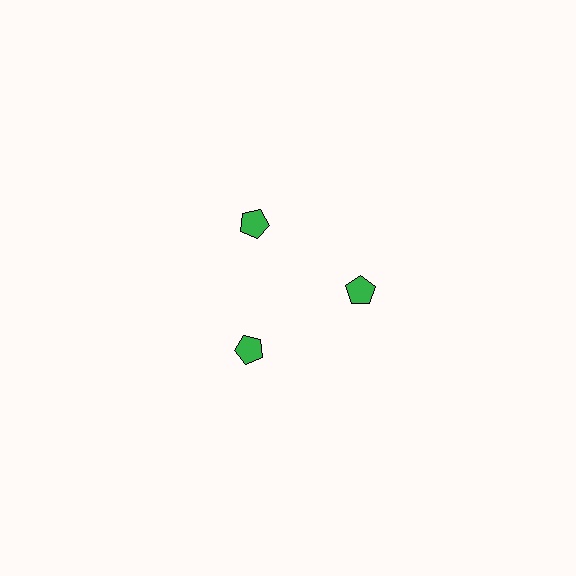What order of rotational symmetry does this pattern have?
This pattern has 3-fold rotational symmetry.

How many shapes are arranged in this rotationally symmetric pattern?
There are 3 shapes, arranged in 3 groups of 1.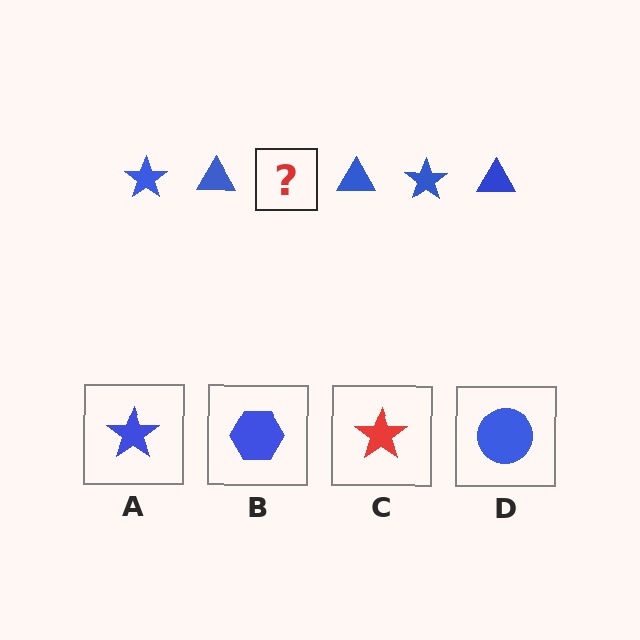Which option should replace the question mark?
Option A.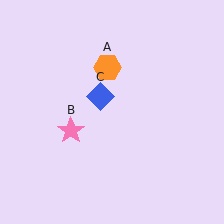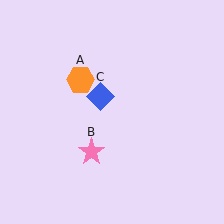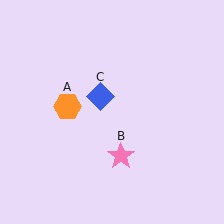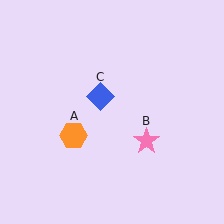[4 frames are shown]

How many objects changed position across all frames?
2 objects changed position: orange hexagon (object A), pink star (object B).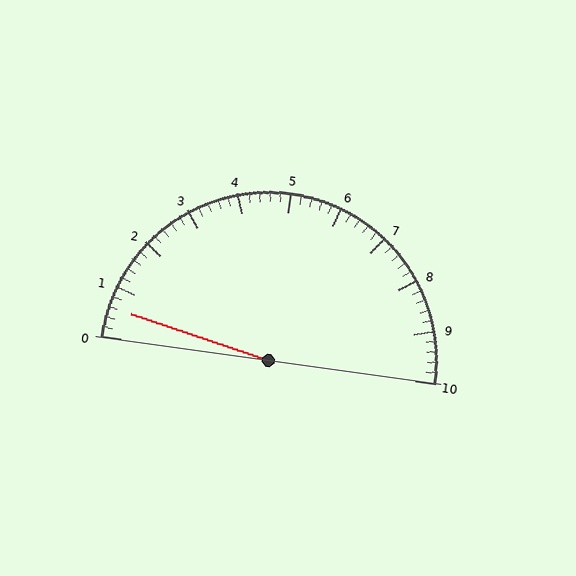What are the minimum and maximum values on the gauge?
The gauge ranges from 0 to 10.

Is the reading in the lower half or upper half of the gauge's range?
The reading is in the lower half of the range (0 to 10).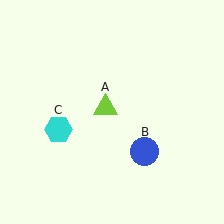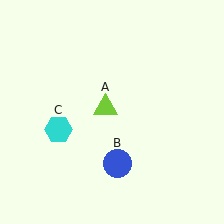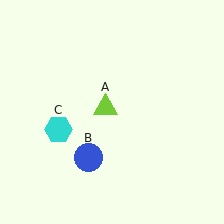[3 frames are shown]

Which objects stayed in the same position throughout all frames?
Lime triangle (object A) and cyan hexagon (object C) remained stationary.